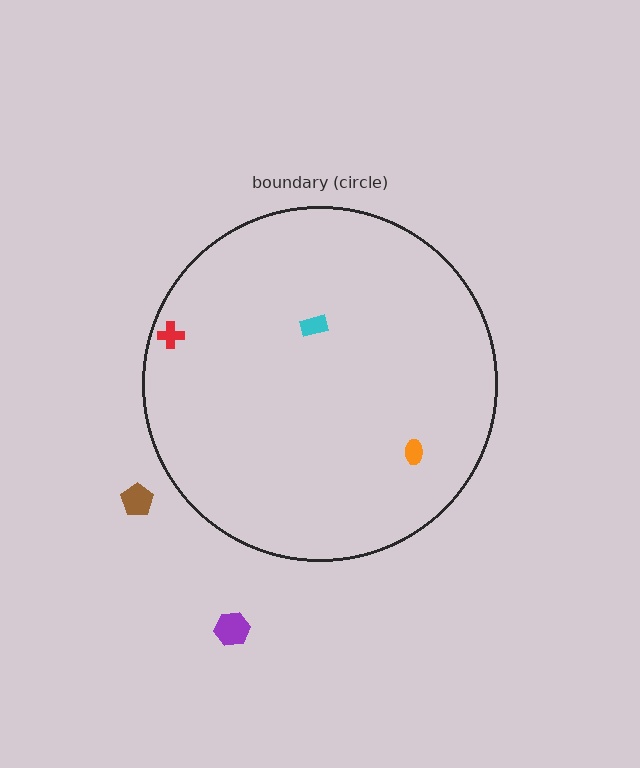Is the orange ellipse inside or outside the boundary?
Inside.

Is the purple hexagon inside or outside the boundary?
Outside.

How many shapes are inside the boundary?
3 inside, 2 outside.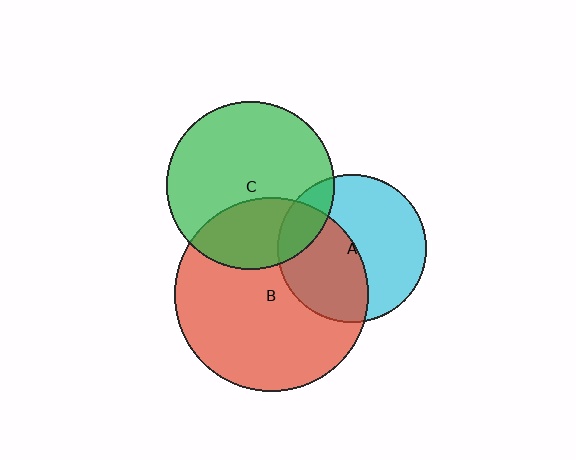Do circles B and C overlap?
Yes.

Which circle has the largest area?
Circle B (red).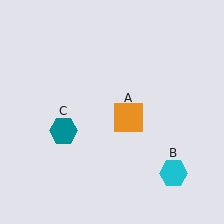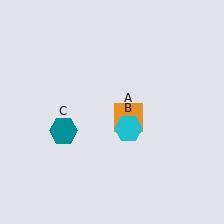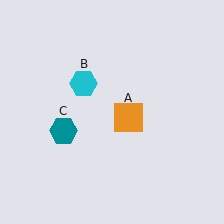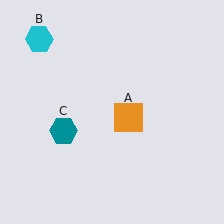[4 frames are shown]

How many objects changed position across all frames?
1 object changed position: cyan hexagon (object B).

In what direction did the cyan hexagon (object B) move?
The cyan hexagon (object B) moved up and to the left.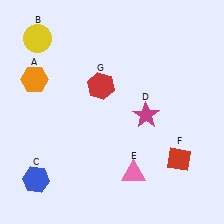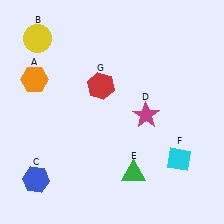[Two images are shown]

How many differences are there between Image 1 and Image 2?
There are 2 differences between the two images.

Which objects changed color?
E changed from pink to green. F changed from red to cyan.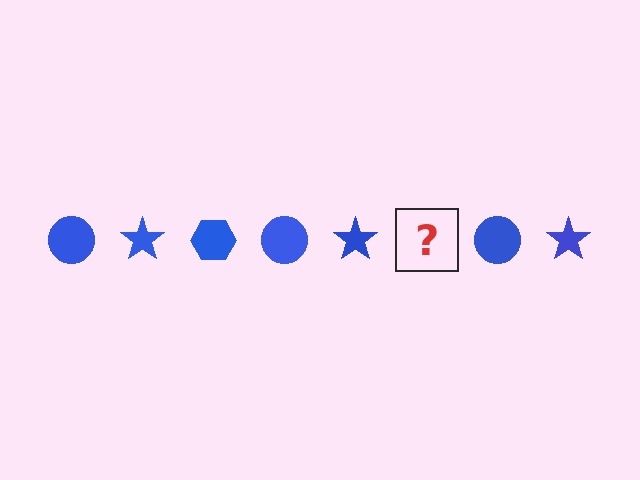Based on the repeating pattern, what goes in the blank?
The blank should be a blue hexagon.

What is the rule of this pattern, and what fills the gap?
The rule is that the pattern cycles through circle, star, hexagon shapes in blue. The gap should be filled with a blue hexagon.